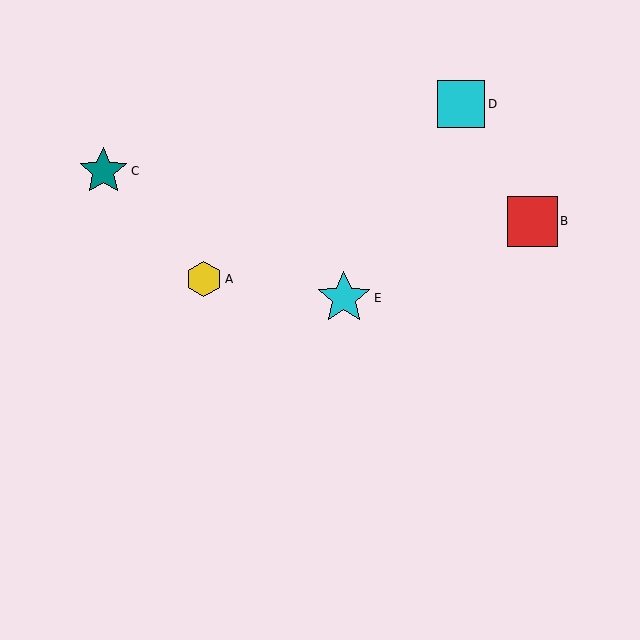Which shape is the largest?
The cyan star (labeled E) is the largest.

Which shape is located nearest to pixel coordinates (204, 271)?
The yellow hexagon (labeled A) at (204, 279) is nearest to that location.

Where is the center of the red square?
The center of the red square is at (533, 221).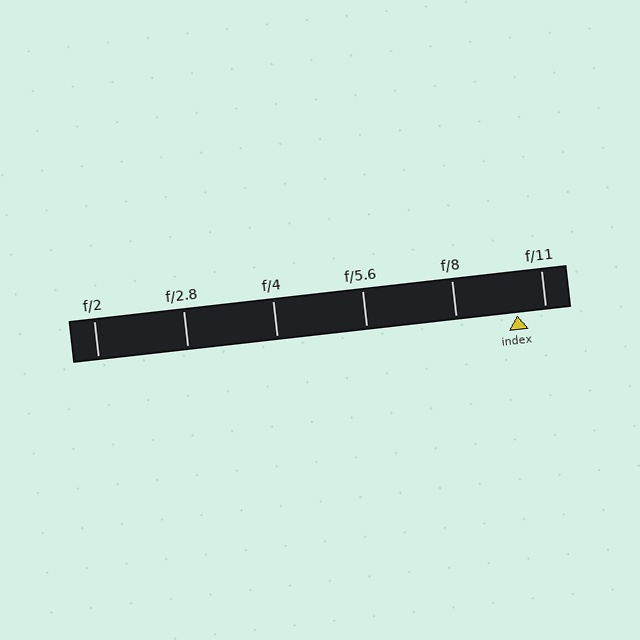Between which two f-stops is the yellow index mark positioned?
The index mark is between f/8 and f/11.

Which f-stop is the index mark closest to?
The index mark is closest to f/11.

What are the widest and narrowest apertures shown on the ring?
The widest aperture shown is f/2 and the narrowest is f/11.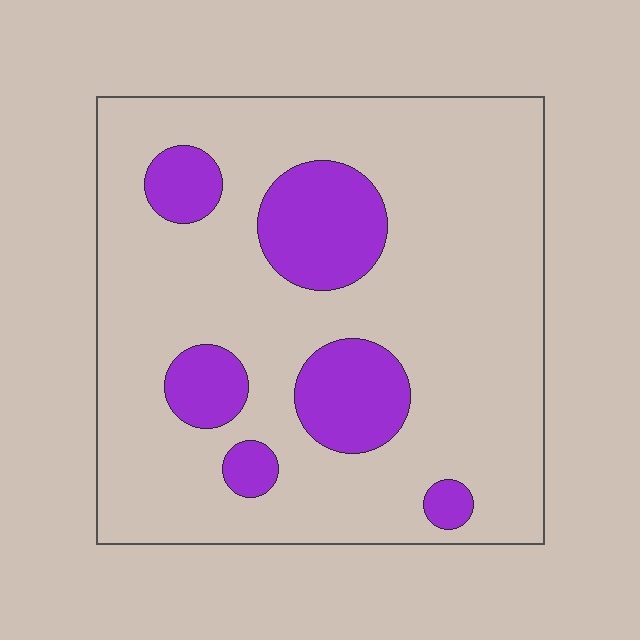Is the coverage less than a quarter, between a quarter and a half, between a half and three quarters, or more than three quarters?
Less than a quarter.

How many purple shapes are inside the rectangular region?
6.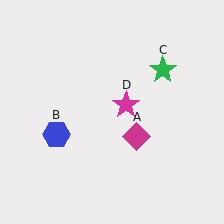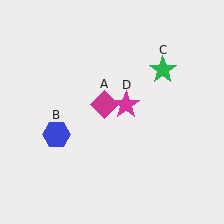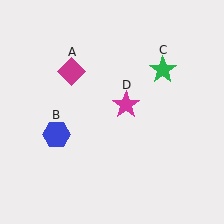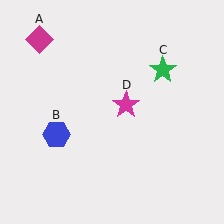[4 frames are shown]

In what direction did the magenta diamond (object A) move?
The magenta diamond (object A) moved up and to the left.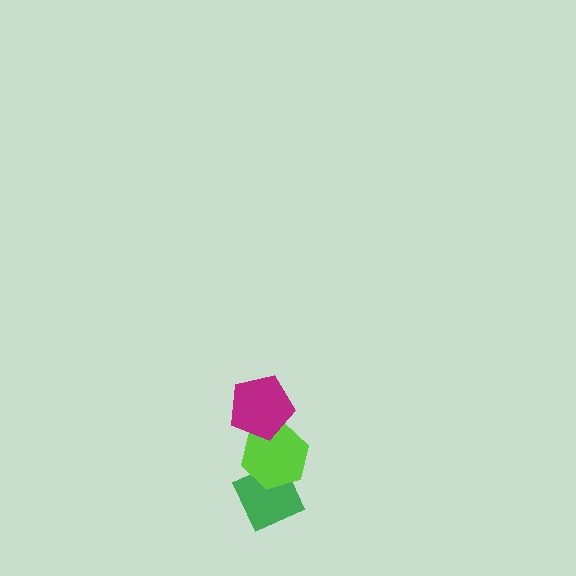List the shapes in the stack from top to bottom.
From top to bottom: the magenta pentagon, the lime hexagon, the green diamond.